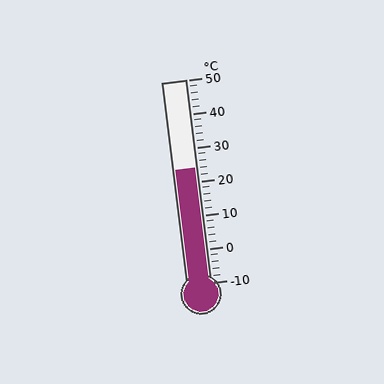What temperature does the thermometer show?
The thermometer shows approximately 24°C.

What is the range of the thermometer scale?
The thermometer scale ranges from -10°C to 50°C.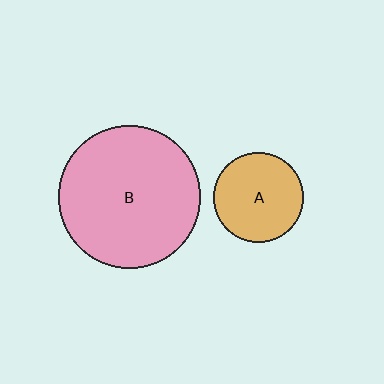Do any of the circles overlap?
No, none of the circles overlap.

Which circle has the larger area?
Circle B (pink).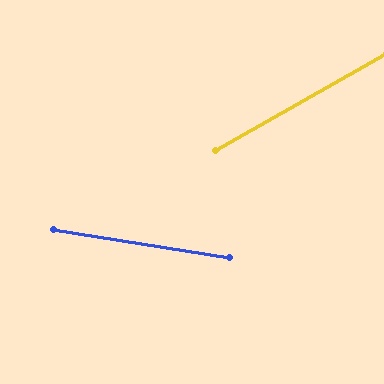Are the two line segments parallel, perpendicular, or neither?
Neither parallel nor perpendicular — they differ by about 39°.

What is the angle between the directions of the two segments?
Approximately 39 degrees.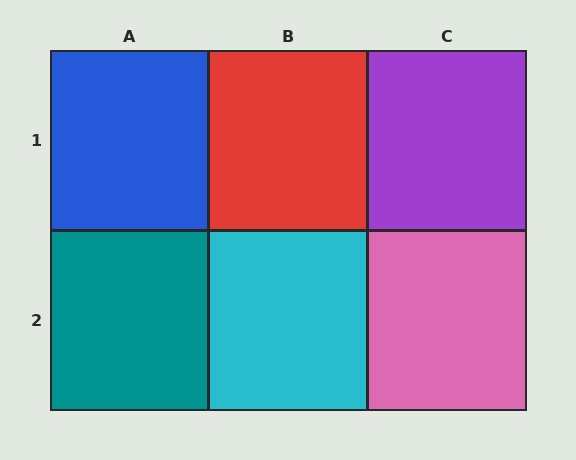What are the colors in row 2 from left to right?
Teal, cyan, pink.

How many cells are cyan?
1 cell is cyan.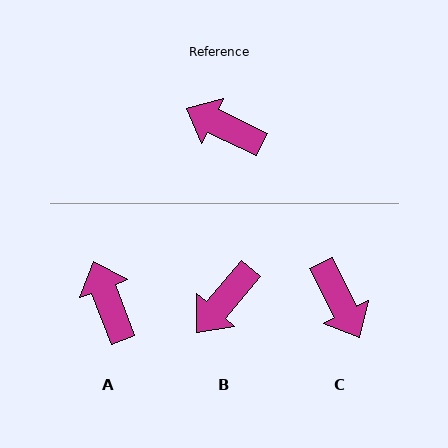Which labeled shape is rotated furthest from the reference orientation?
C, about 142 degrees away.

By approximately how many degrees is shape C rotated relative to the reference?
Approximately 142 degrees counter-clockwise.